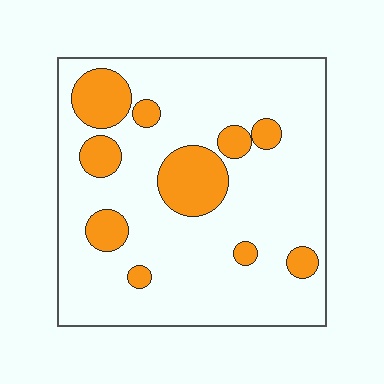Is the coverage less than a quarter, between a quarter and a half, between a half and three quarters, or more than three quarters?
Less than a quarter.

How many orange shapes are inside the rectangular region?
10.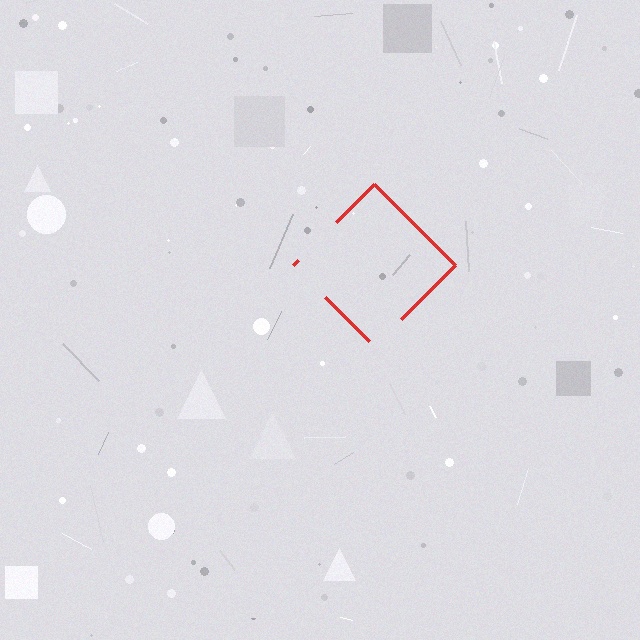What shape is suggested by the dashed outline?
The dashed outline suggests a diamond.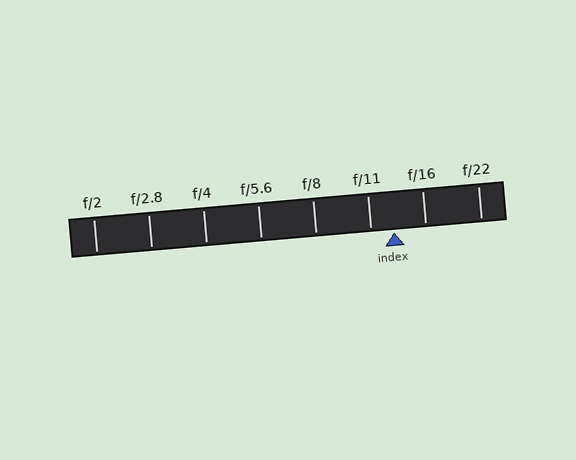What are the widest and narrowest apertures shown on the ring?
The widest aperture shown is f/2 and the narrowest is f/22.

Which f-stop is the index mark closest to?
The index mark is closest to f/11.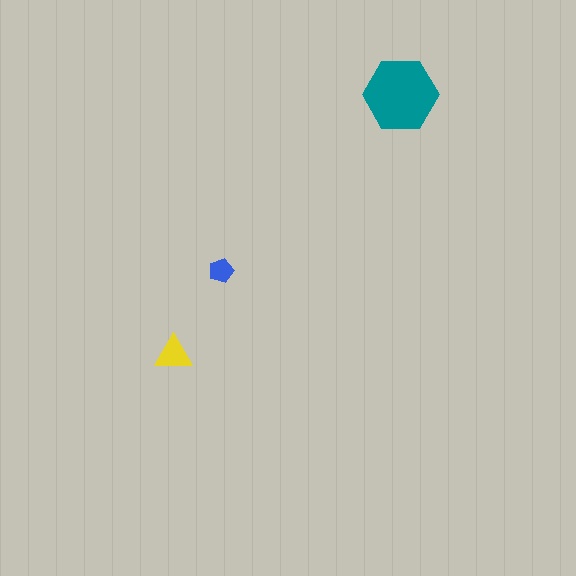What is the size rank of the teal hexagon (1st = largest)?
1st.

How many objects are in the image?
There are 3 objects in the image.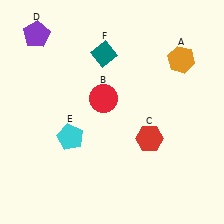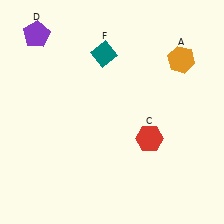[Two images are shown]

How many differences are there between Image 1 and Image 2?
There are 2 differences between the two images.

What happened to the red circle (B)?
The red circle (B) was removed in Image 2. It was in the top-left area of Image 1.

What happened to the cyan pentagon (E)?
The cyan pentagon (E) was removed in Image 2. It was in the bottom-left area of Image 1.